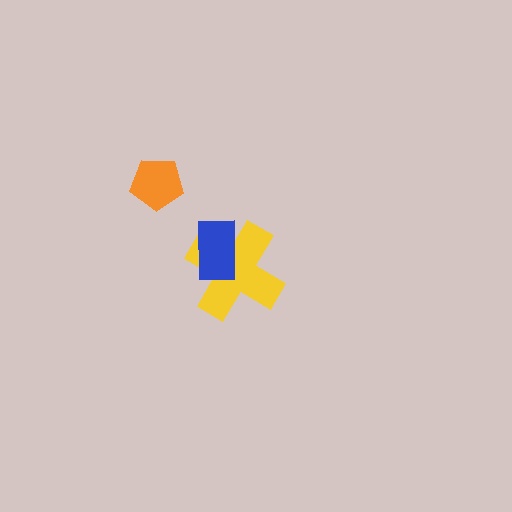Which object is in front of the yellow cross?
The blue rectangle is in front of the yellow cross.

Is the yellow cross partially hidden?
Yes, it is partially covered by another shape.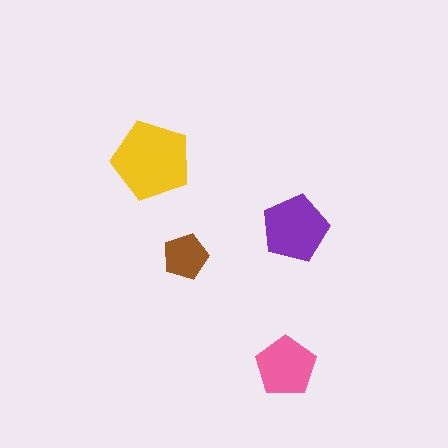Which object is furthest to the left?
The yellow pentagon is leftmost.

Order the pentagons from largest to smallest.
the yellow one, the purple one, the pink one, the brown one.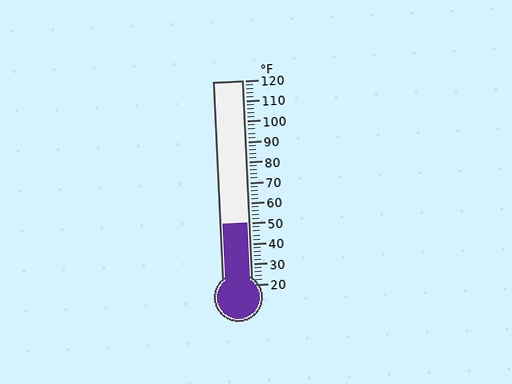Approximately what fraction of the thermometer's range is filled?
The thermometer is filled to approximately 30% of its range.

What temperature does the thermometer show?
The thermometer shows approximately 50°F.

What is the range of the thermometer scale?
The thermometer scale ranges from 20°F to 120°F.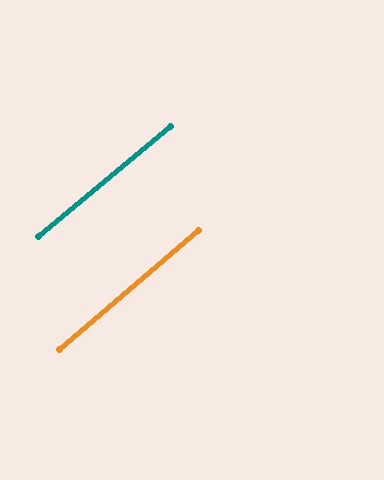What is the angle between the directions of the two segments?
Approximately 1 degree.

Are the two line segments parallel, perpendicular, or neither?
Parallel — their directions differ by only 0.5°.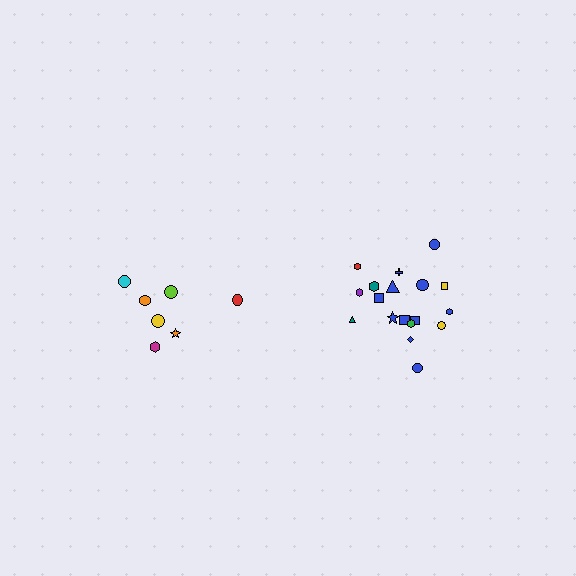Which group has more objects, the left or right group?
The right group.